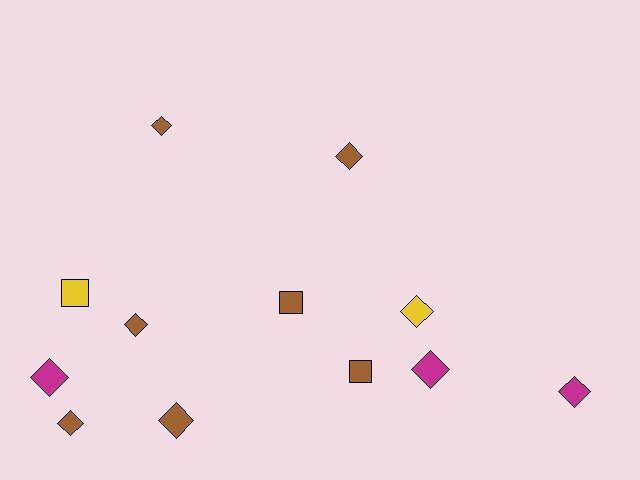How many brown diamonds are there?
There are 5 brown diamonds.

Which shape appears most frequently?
Diamond, with 9 objects.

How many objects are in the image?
There are 12 objects.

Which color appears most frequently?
Brown, with 7 objects.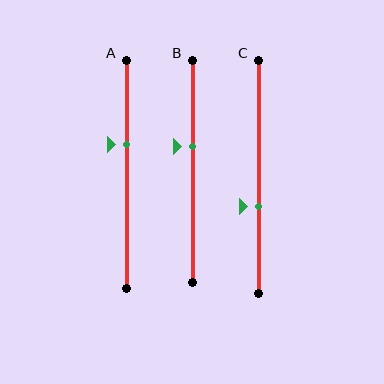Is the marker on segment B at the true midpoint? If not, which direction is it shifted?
No, the marker on segment B is shifted upward by about 11% of the segment length.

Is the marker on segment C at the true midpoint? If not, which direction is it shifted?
No, the marker on segment C is shifted downward by about 13% of the segment length.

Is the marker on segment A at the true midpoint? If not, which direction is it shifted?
No, the marker on segment A is shifted upward by about 13% of the segment length.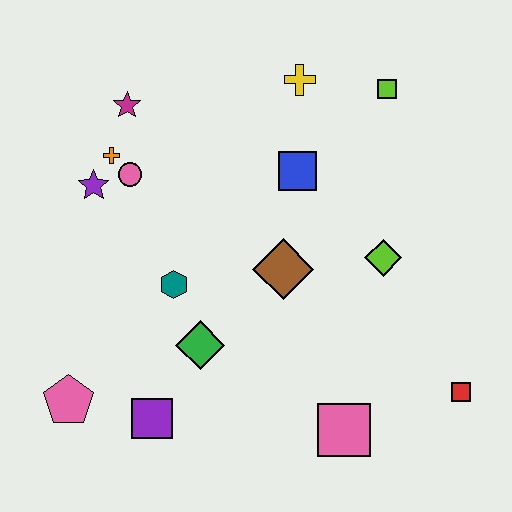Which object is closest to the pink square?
The red square is closest to the pink square.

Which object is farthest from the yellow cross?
The pink pentagon is farthest from the yellow cross.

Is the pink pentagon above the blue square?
No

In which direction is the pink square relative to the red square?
The pink square is to the left of the red square.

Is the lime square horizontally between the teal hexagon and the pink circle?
No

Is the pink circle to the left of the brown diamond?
Yes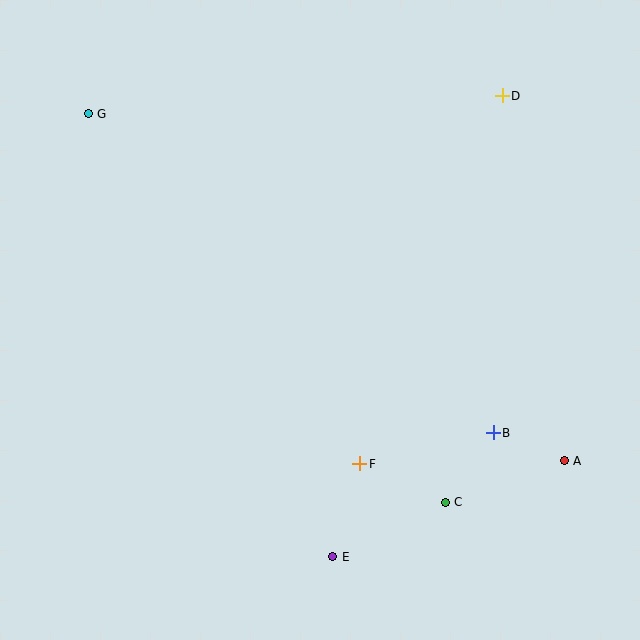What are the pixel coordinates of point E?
Point E is at (333, 557).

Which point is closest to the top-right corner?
Point D is closest to the top-right corner.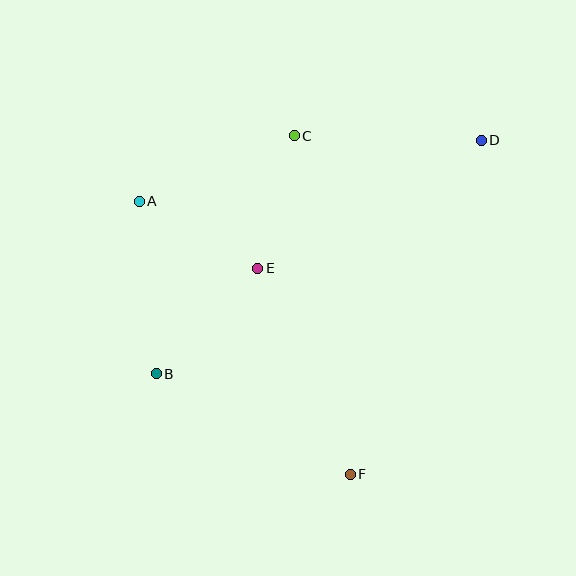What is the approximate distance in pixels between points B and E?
The distance between B and E is approximately 147 pixels.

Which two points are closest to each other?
Points A and E are closest to each other.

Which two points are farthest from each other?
Points B and D are farthest from each other.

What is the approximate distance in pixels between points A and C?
The distance between A and C is approximately 168 pixels.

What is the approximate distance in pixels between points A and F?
The distance between A and F is approximately 345 pixels.